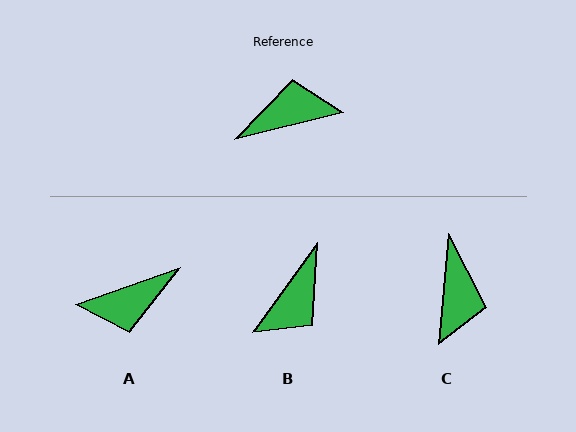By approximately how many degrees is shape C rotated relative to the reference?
Approximately 109 degrees clockwise.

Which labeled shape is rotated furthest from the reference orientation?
A, about 174 degrees away.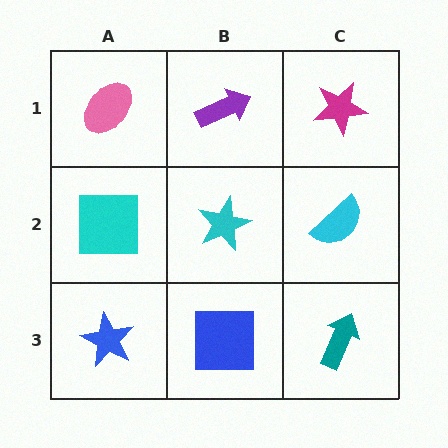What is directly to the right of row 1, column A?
A purple arrow.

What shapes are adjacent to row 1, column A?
A cyan square (row 2, column A), a purple arrow (row 1, column B).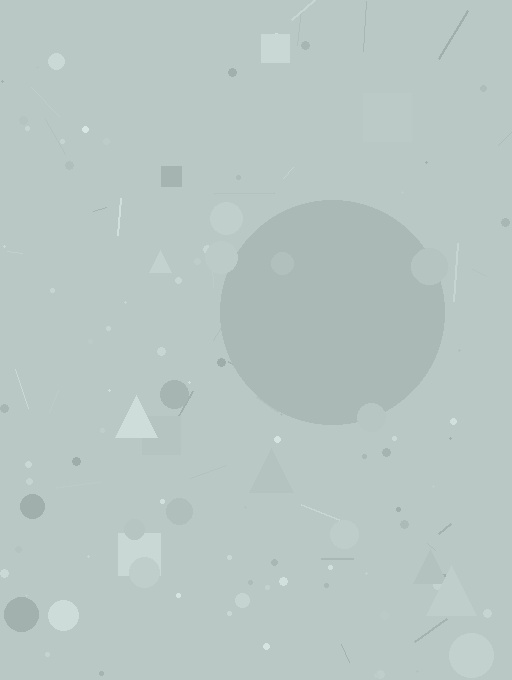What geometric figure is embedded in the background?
A circle is embedded in the background.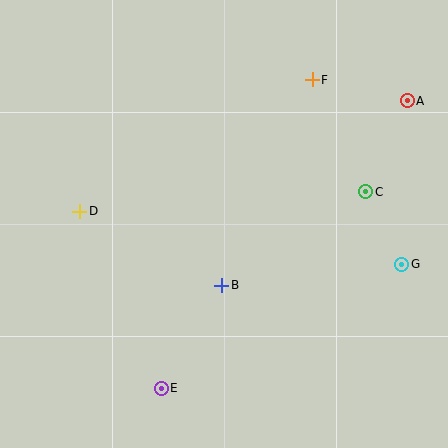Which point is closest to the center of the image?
Point B at (222, 285) is closest to the center.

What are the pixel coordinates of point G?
Point G is at (402, 264).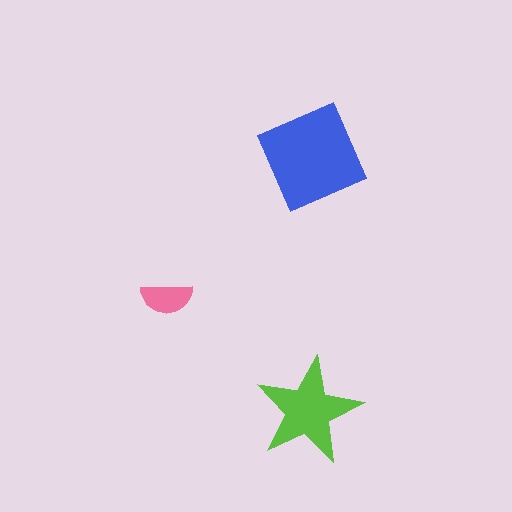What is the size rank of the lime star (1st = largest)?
2nd.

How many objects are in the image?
There are 3 objects in the image.